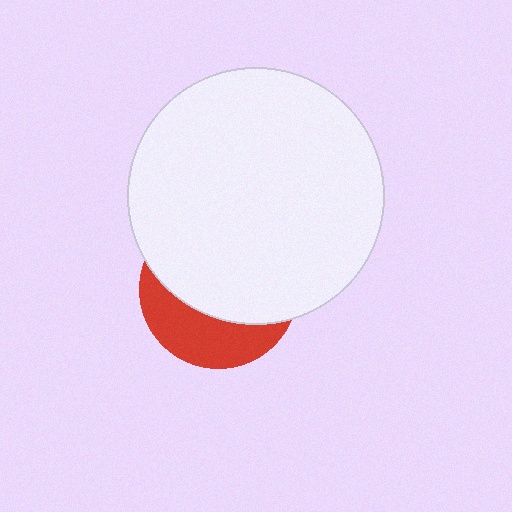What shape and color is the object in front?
The object in front is a white circle.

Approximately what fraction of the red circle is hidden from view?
Roughly 66% of the red circle is hidden behind the white circle.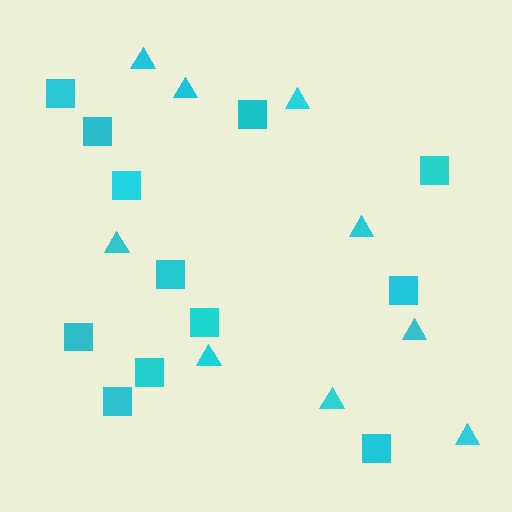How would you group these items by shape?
There are 2 groups: one group of squares (12) and one group of triangles (9).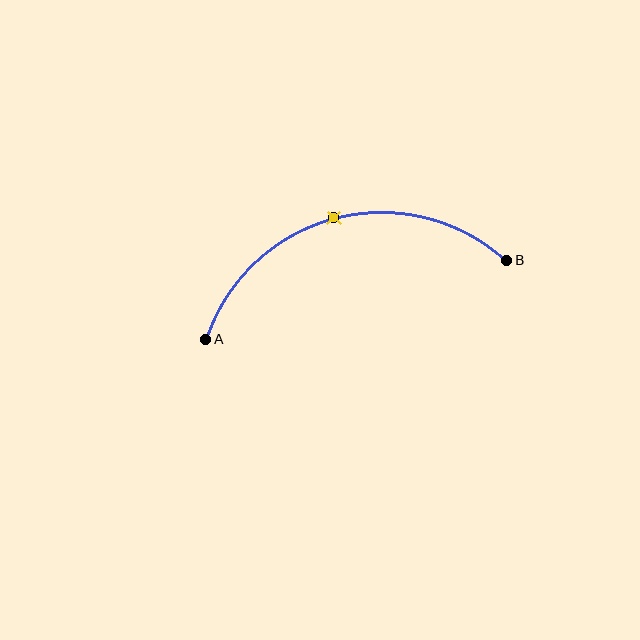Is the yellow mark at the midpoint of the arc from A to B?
Yes. The yellow mark lies on the arc at equal arc-length from both A and B — it is the arc midpoint.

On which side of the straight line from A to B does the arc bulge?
The arc bulges above the straight line connecting A and B.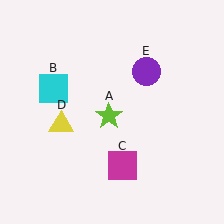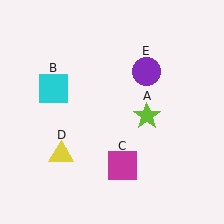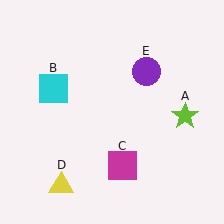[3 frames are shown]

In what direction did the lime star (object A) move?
The lime star (object A) moved right.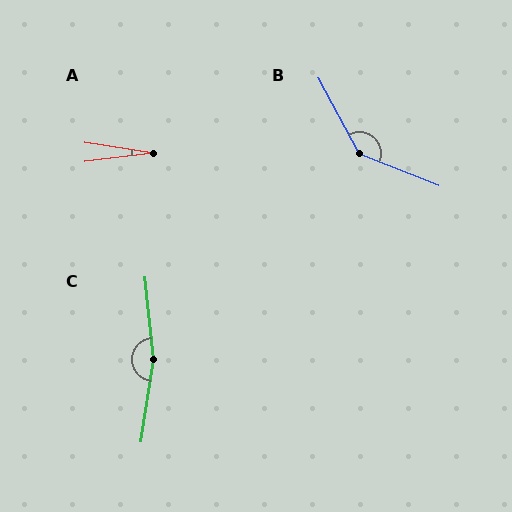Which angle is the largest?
C, at approximately 166 degrees.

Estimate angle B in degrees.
Approximately 140 degrees.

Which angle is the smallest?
A, at approximately 15 degrees.